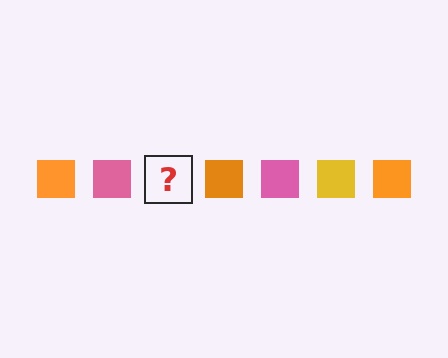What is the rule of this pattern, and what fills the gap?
The rule is that the pattern cycles through orange, pink, yellow squares. The gap should be filled with a yellow square.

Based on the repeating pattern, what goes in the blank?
The blank should be a yellow square.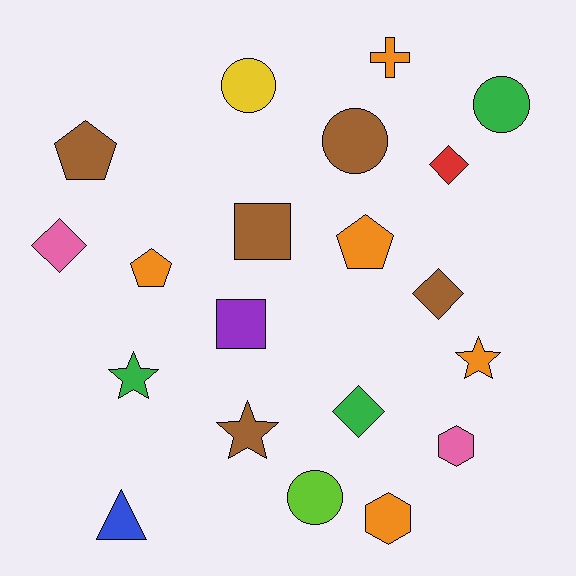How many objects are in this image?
There are 20 objects.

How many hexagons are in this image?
There are 2 hexagons.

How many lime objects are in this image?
There is 1 lime object.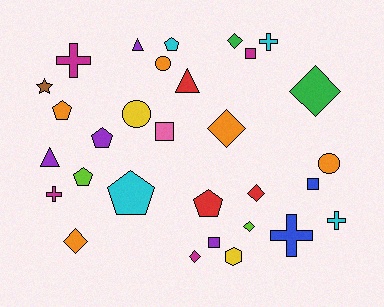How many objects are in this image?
There are 30 objects.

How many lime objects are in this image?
There are 2 lime objects.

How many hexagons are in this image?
There is 1 hexagon.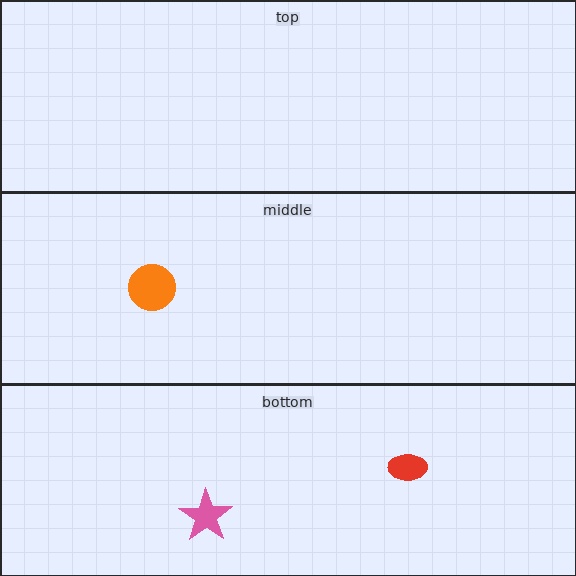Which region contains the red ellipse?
The bottom region.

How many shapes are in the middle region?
1.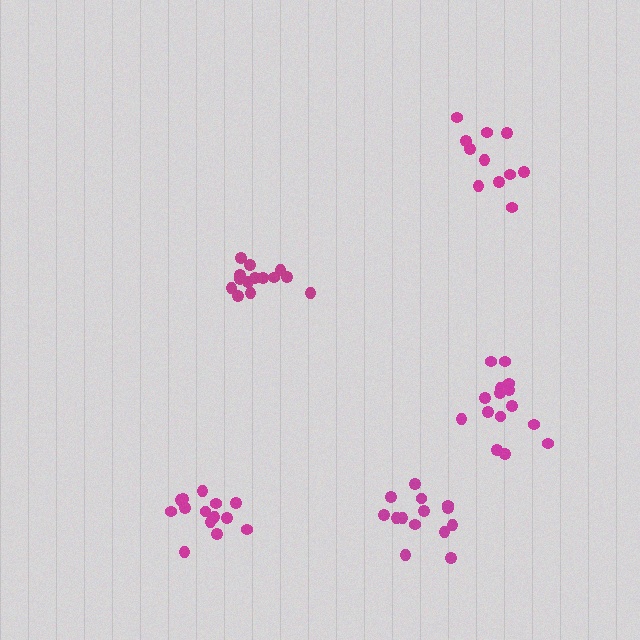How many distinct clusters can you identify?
There are 5 distinct clusters.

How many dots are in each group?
Group 1: 11 dots, Group 2: 14 dots, Group 3: 14 dots, Group 4: 14 dots, Group 5: 15 dots (68 total).